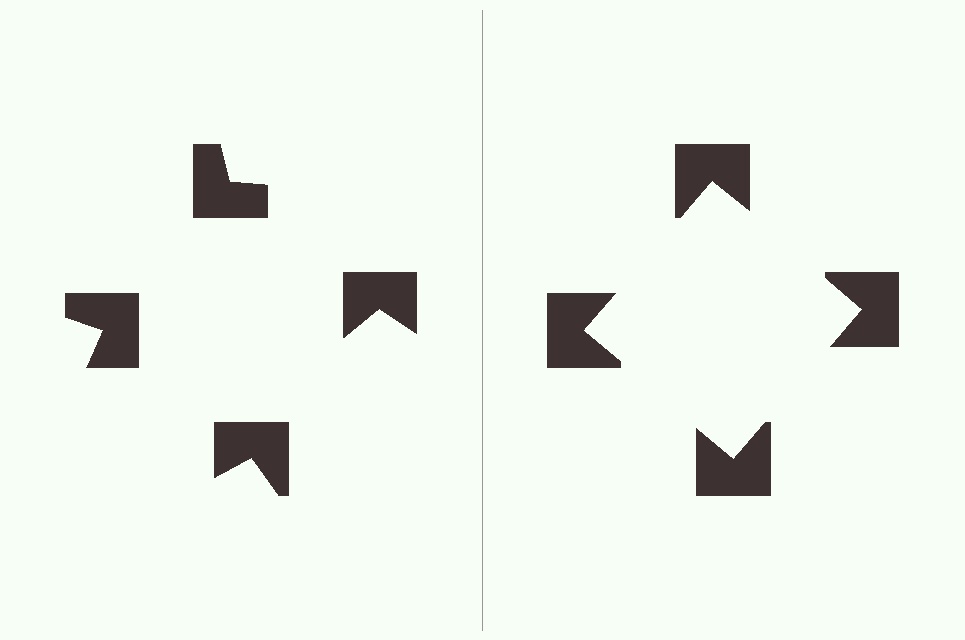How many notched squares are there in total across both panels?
8 — 4 on each side.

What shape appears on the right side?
An illusory square.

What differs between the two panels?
The notched squares are positioned identically on both sides; only the wedge orientations differ. On the right they align to a square; on the left they are misaligned.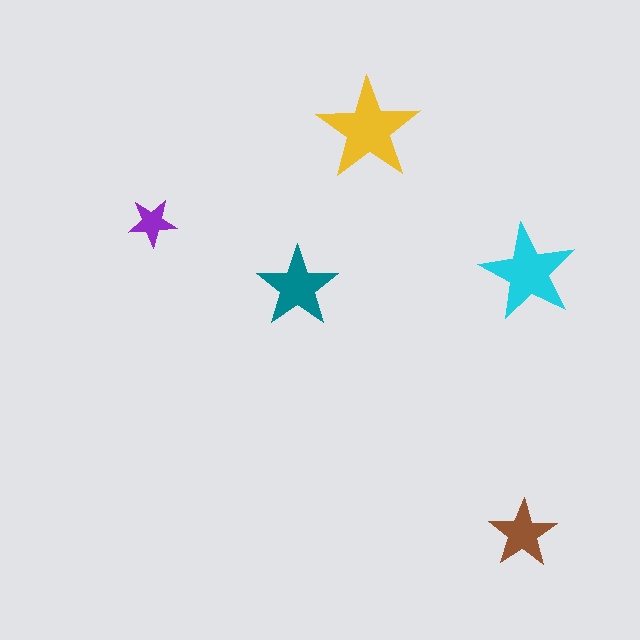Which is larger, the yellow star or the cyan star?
The yellow one.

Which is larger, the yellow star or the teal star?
The yellow one.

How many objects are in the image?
There are 5 objects in the image.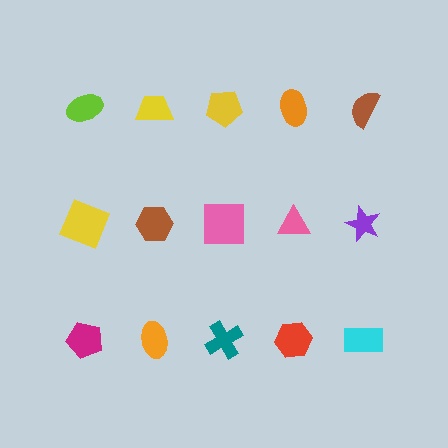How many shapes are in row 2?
5 shapes.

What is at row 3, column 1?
A magenta pentagon.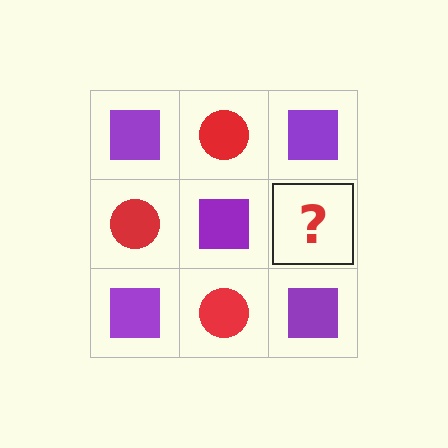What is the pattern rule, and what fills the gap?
The rule is that it alternates purple square and red circle in a checkerboard pattern. The gap should be filled with a red circle.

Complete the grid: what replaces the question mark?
The question mark should be replaced with a red circle.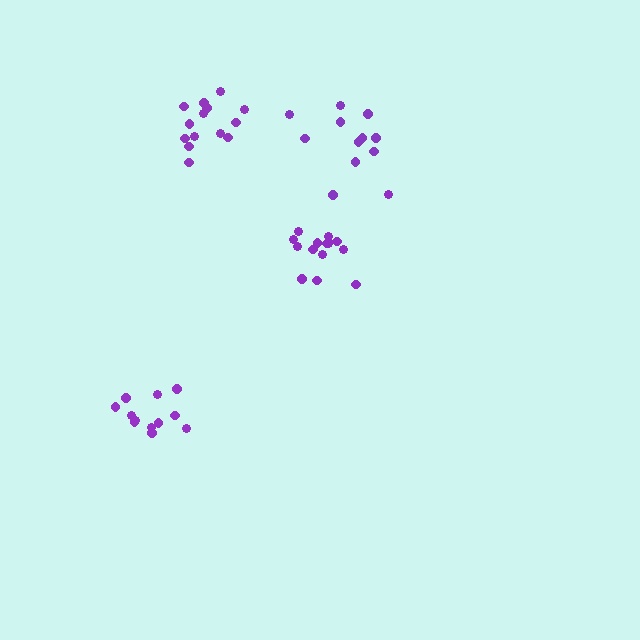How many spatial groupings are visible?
There are 4 spatial groupings.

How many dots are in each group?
Group 1: 11 dots, Group 2: 15 dots, Group 3: 12 dots, Group 4: 14 dots (52 total).